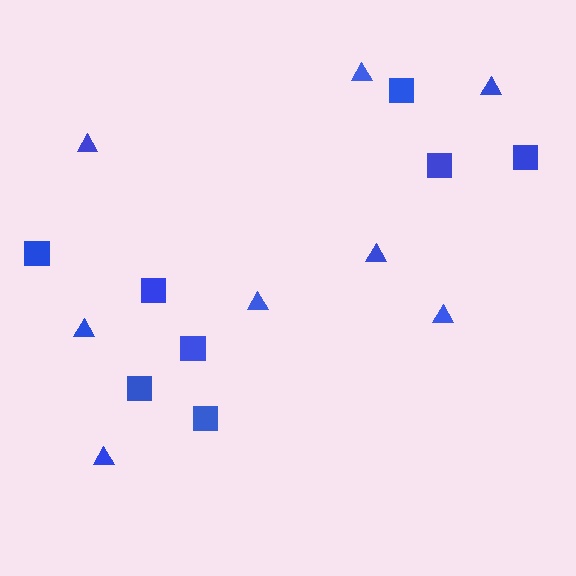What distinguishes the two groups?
There are 2 groups: one group of triangles (8) and one group of squares (8).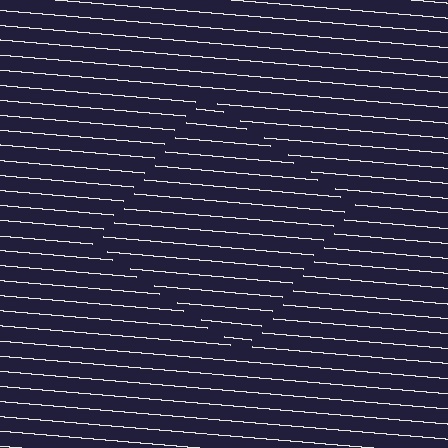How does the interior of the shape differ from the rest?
The interior of the shape contains the same grating, shifted by half a period — the contour is defined by the phase discontinuity where line-ends from the inner and outer gratings abut.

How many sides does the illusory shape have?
4 sides — the line-ends trace a square.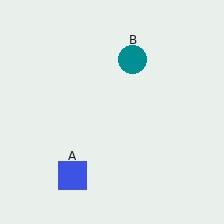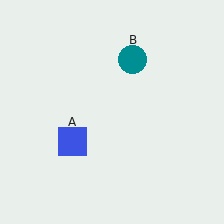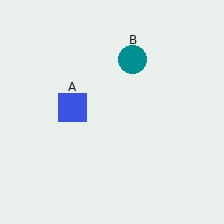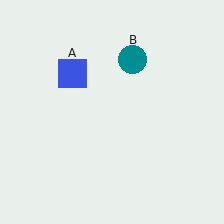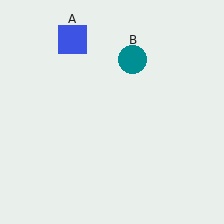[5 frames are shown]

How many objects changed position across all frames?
1 object changed position: blue square (object A).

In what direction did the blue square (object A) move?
The blue square (object A) moved up.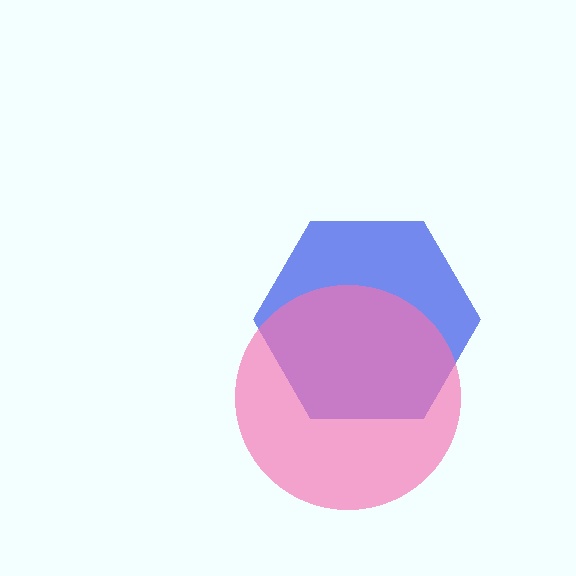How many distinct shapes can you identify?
There are 2 distinct shapes: a blue hexagon, a pink circle.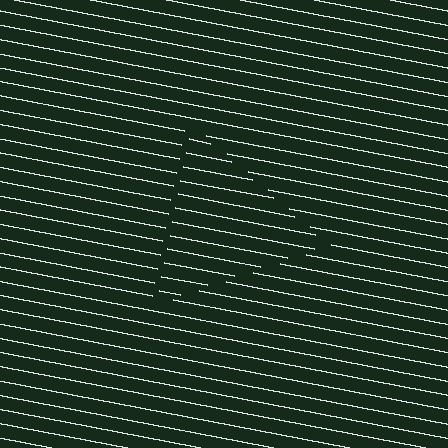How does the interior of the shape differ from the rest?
The interior of the shape contains the same grating, shifted by half a period — the contour is defined by the phase discontinuity where line-ends from the inner and outer gratings abut.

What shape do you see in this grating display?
An illusory triangle. The interior of the shape contains the same grating, shifted by half a period — the contour is defined by the phase discontinuity where line-ends from the inner and outer gratings abut.